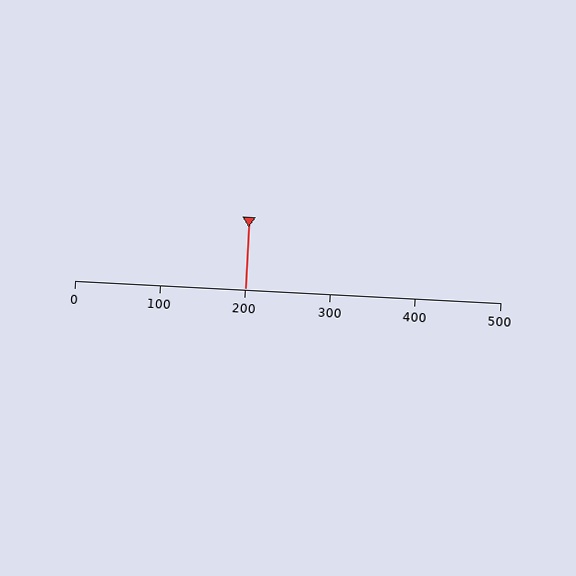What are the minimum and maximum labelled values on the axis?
The axis runs from 0 to 500.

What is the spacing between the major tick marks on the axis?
The major ticks are spaced 100 apart.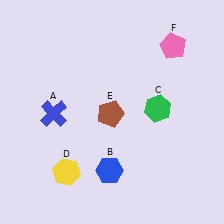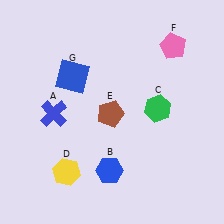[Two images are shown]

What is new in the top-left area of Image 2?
A blue square (G) was added in the top-left area of Image 2.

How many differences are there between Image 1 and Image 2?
There is 1 difference between the two images.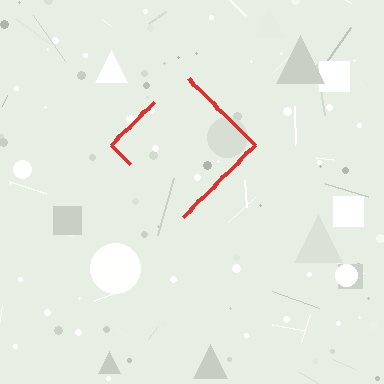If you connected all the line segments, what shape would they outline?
They would outline a diamond.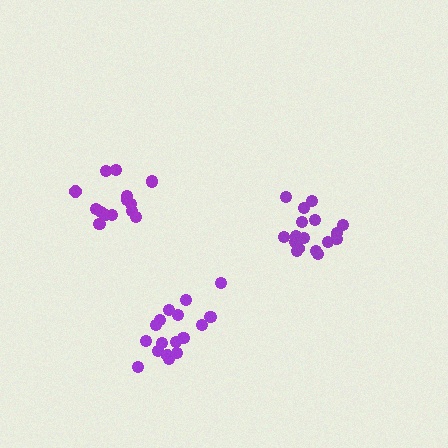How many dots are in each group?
Group 1: 17 dots, Group 2: 17 dots, Group 3: 14 dots (48 total).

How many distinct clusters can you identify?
There are 3 distinct clusters.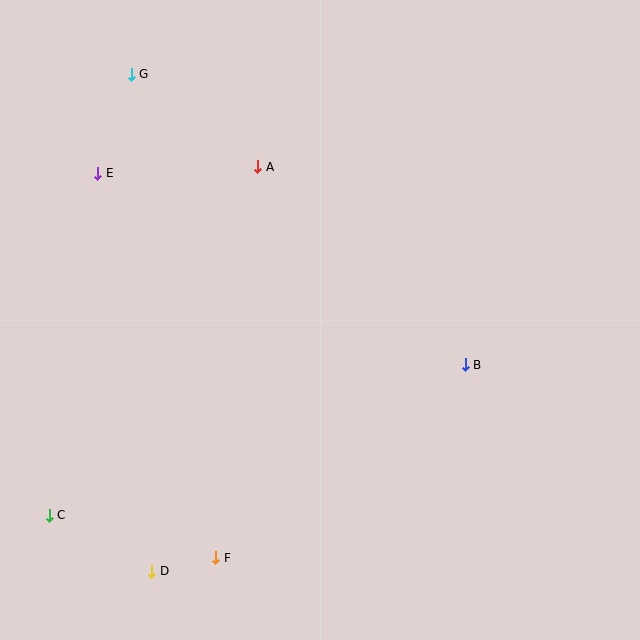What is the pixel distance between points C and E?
The distance between C and E is 345 pixels.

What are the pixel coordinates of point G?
Point G is at (131, 74).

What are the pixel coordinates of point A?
Point A is at (258, 167).